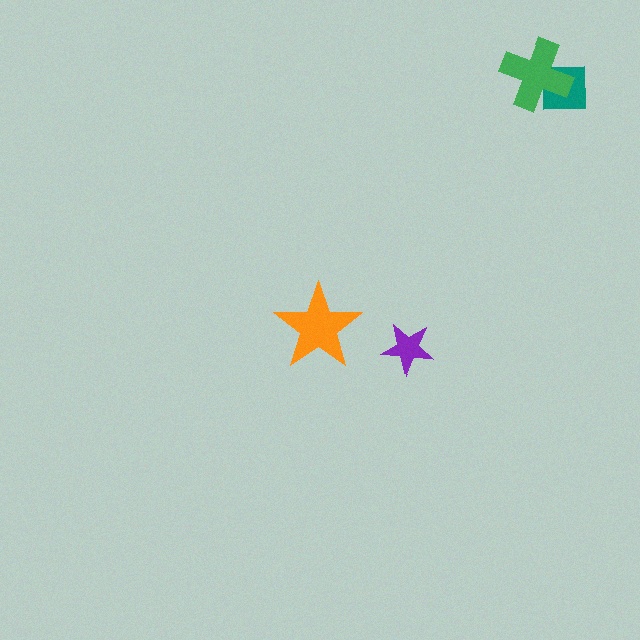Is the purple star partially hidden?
No, no other shape covers it.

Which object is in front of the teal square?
The green cross is in front of the teal square.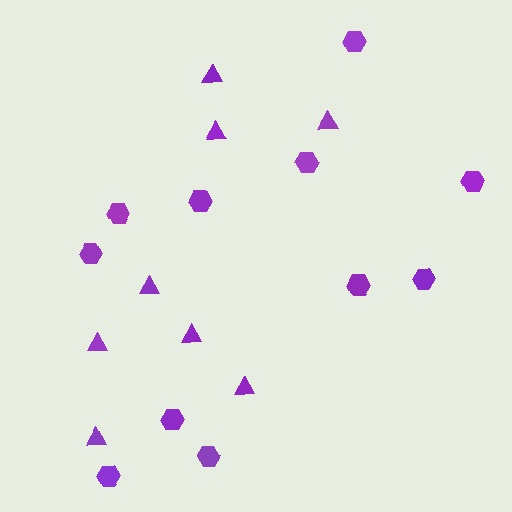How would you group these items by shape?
There are 2 groups: one group of triangles (8) and one group of hexagons (11).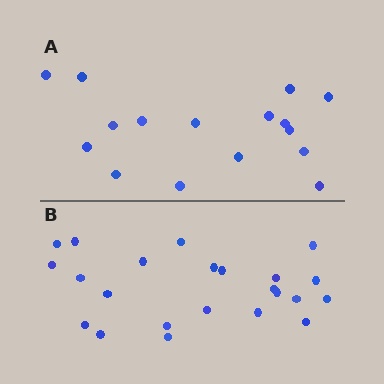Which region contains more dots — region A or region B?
Region B (the bottom region) has more dots.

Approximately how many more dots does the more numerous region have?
Region B has roughly 8 or so more dots than region A.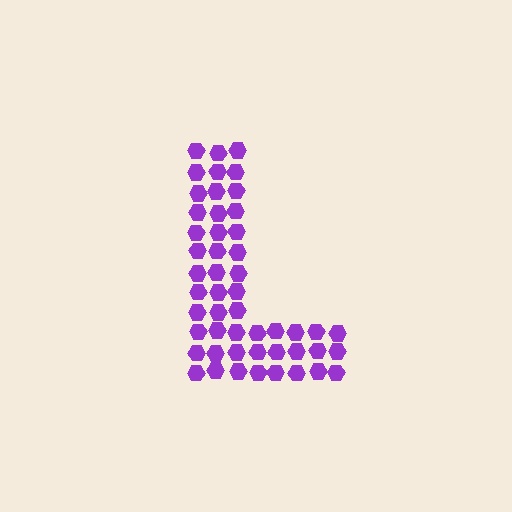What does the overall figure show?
The overall figure shows the letter L.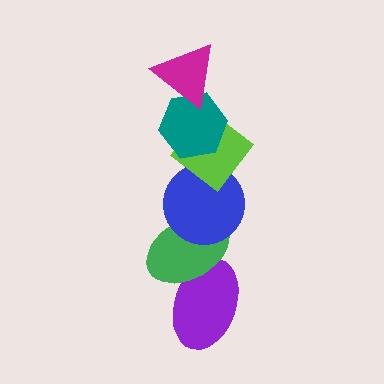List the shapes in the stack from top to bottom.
From top to bottom: the magenta triangle, the teal hexagon, the lime diamond, the blue circle, the green ellipse, the purple ellipse.